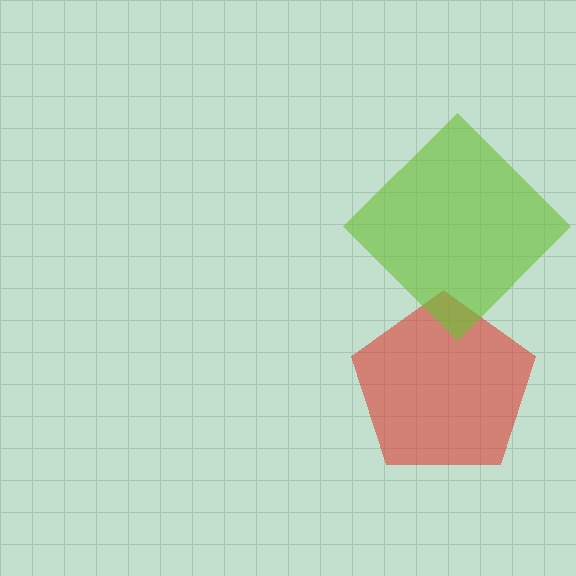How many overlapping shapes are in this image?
There are 2 overlapping shapes in the image.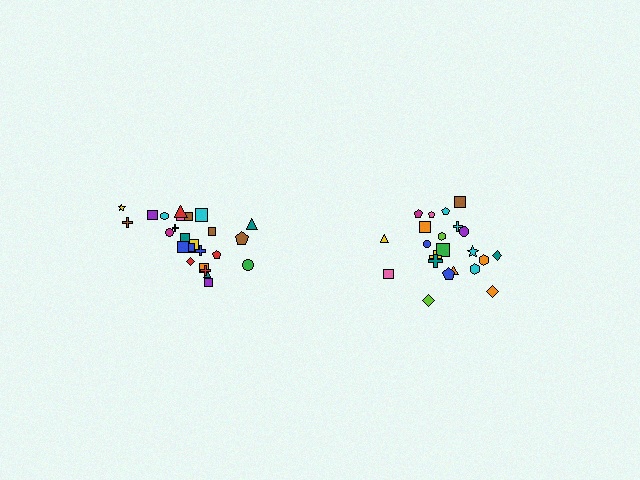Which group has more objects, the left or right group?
The left group.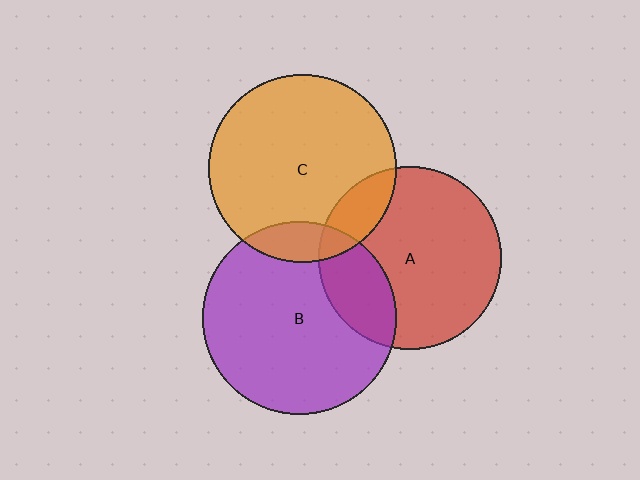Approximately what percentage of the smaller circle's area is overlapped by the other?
Approximately 25%.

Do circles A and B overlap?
Yes.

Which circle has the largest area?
Circle B (purple).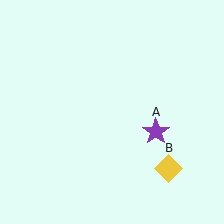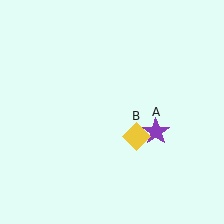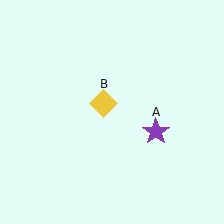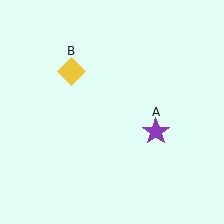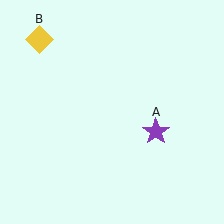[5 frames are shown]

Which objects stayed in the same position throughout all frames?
Purple star (object A) remained stationary.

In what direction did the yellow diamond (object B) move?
The yellow diamond (object B) moved up and to the left.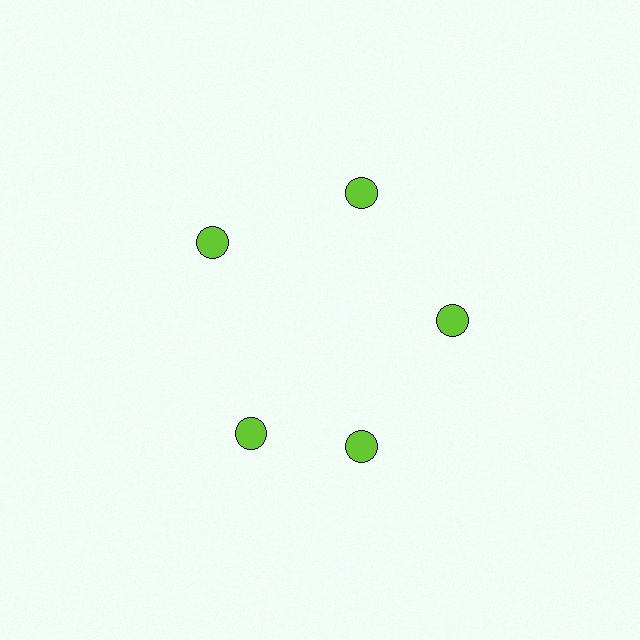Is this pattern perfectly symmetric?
No. The 5 lime circles are arranged in a ring, but one element near the 8 o'clock position is rotated out of alignment along the ring, breaking the 5-fold rotational symmetry.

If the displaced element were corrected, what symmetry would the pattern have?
It would have 5-fold rotational symmetry — the pattern would map onto itself every 72 degrees.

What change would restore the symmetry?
The symmetry would be restored by rotating it back into even spacing with its neighbors so that all 5 circles sit at equal angles and equal distance from the center.